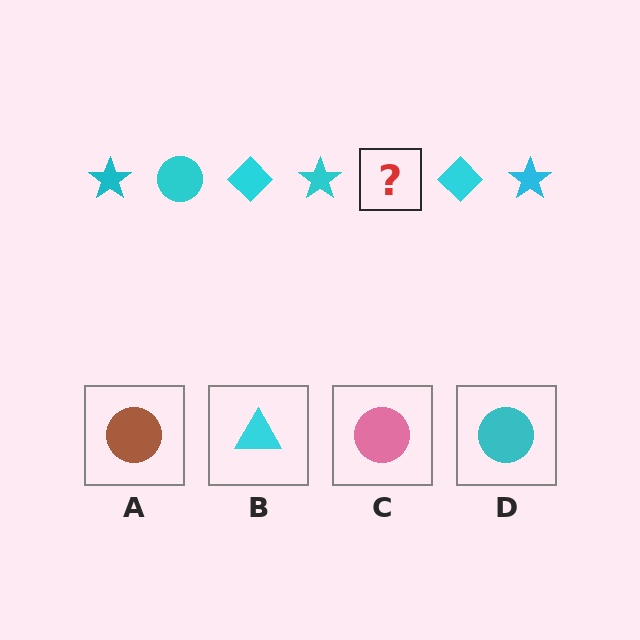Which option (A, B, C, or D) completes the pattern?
D.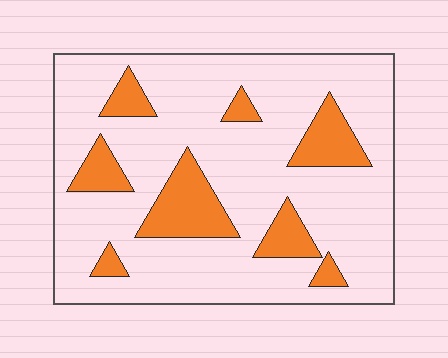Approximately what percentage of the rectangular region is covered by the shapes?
Approximately 20%.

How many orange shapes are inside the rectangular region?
8.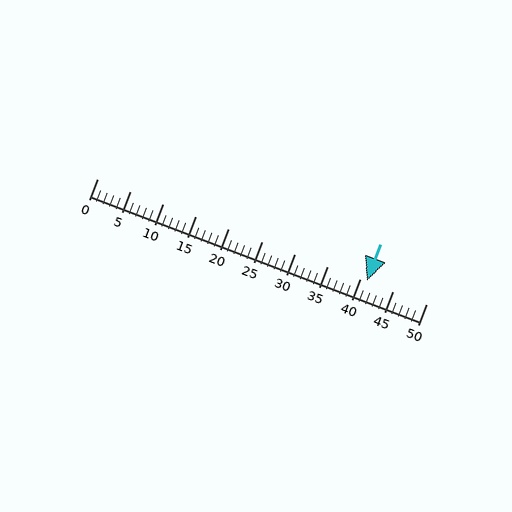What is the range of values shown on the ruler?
The ruler shows values from 0 to 50.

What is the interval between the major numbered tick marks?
The major tick marks are spaced 5 units apart.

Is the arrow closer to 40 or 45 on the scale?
The arrow is closer to 40.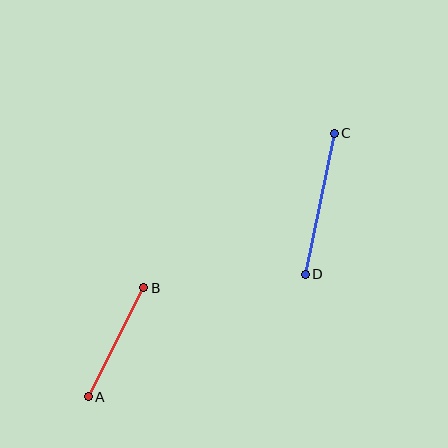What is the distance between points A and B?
The distance is approximately 122 pixels.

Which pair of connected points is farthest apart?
Points C and D are farthest apart.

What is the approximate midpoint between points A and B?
The midpoint is at approximately (116, 342) pixels.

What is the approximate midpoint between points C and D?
The midpoint is at approximately (320, 204) pixels.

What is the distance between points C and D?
The distance is approximately 144 pixels.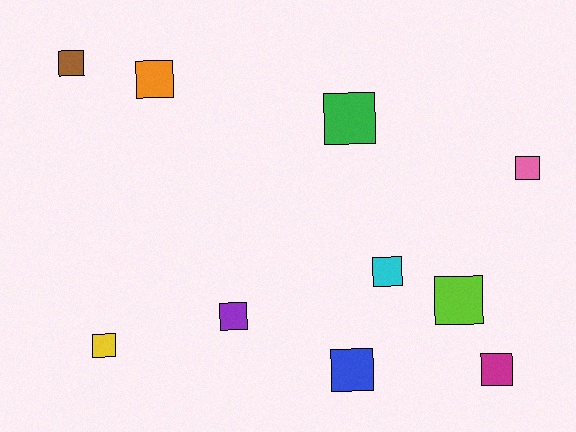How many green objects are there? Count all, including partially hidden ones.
There is 1 green object.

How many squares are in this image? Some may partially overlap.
There are 10 squares.